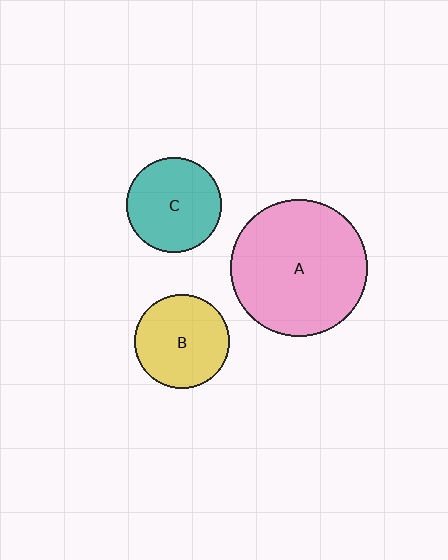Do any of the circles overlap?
No, none of the circles overlap.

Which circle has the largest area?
Circle A (pink).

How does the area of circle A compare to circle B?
Approximately 2.1 times.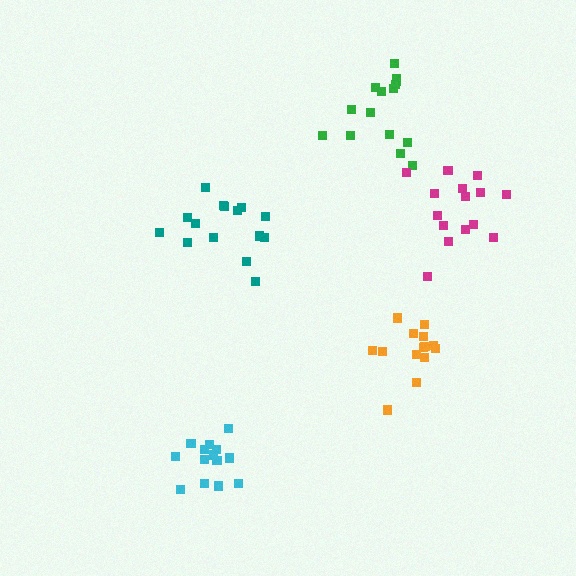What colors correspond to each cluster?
The clusters are colored: green, cyan, orange, magenta, teal.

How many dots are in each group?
Group 1: 15 dots, Group 2: 15 dots, Group 3: 14 dots, Group 4: 15 dots, Group 5: 15 dots (74 total).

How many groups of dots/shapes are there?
There are 5 groups.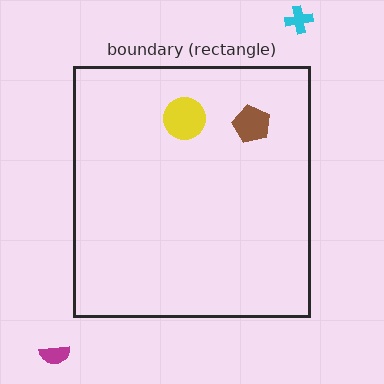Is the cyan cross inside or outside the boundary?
Outside.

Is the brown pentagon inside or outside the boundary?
Inside.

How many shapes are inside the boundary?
2 inside, 2 outside.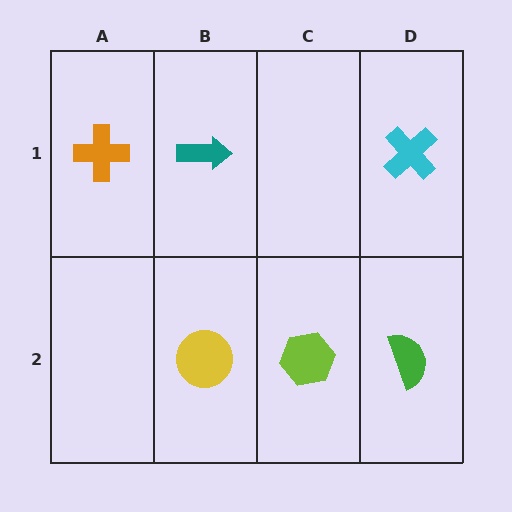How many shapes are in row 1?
3 shapes.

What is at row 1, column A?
An orange cross.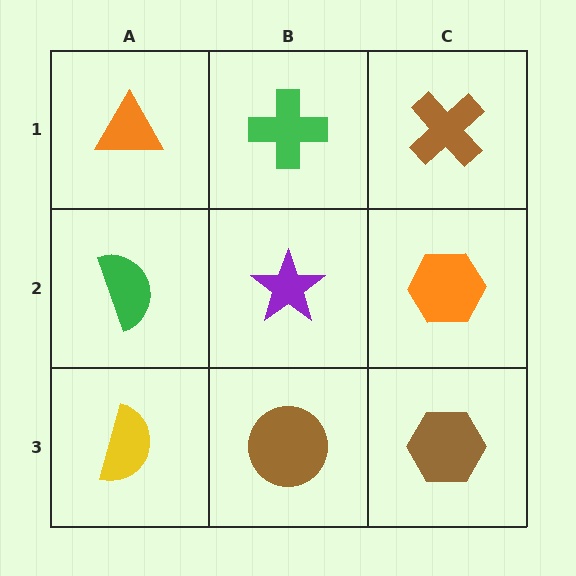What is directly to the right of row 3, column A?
A brown circle.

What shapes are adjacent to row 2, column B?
A green cross (row 1, column B), a brown circle (row 3, column B), a green semicircle (row 2, column A), an orange hexagon (row 2, column C).